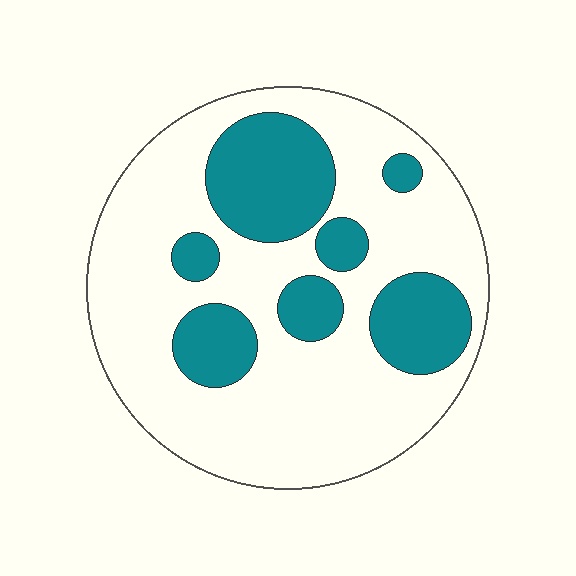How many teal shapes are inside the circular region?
7.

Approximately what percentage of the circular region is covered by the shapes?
Approximately 30%.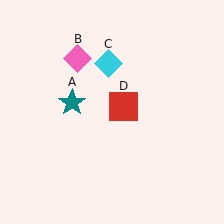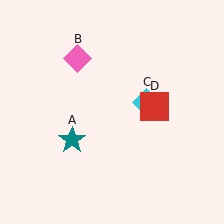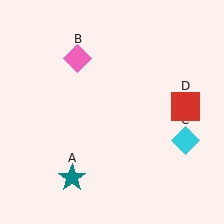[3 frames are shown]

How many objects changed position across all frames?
3 objects changed position: teal star (object A), cyan diamond (object C), red square (object D).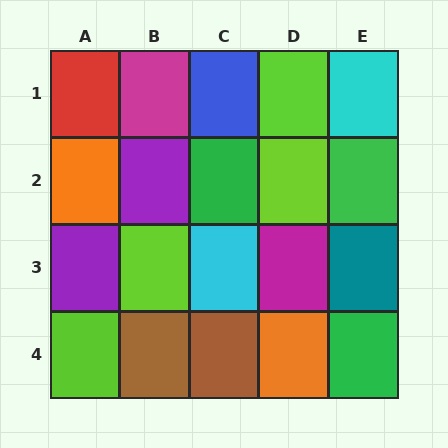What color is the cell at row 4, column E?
Green.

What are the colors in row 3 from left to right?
Purple, lime, cyan, magenta, teal.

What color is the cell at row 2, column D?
Lime.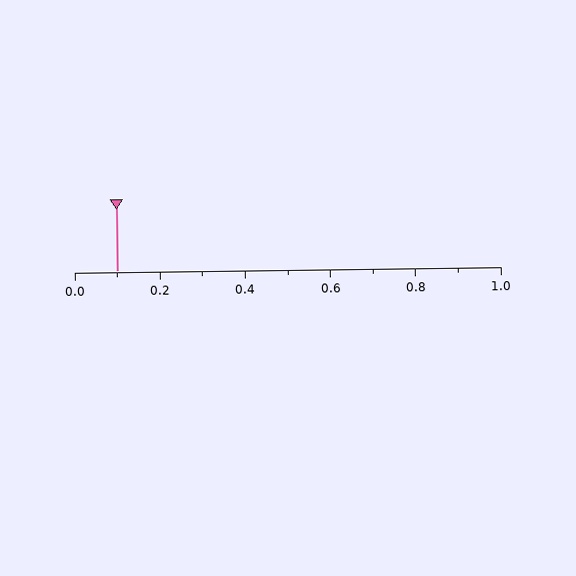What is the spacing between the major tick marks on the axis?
The major ticks are spaced 0.2 apart.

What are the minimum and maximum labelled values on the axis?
The axis runs from 0.0 to 1.0.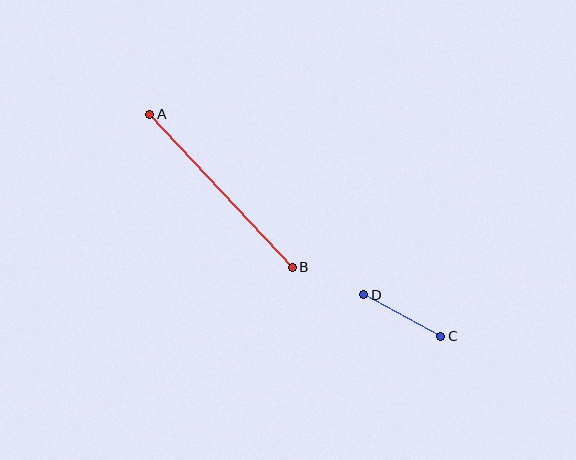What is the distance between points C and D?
The distance is approximately 87 pixels.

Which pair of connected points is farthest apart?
Points A and B are farthest apart.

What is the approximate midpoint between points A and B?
The midpoint is at approximately (221, 191) pixels.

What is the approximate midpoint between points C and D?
The midpoint is at approximately (402, 315) pixels.